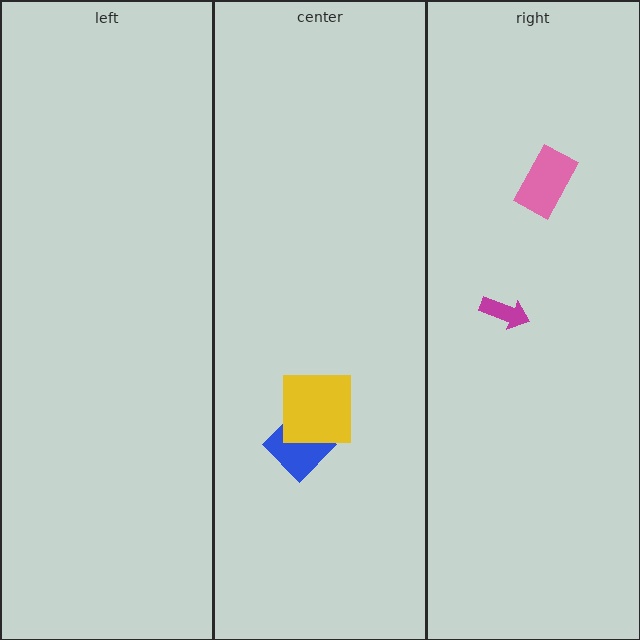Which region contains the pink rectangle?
The right region.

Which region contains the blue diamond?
The center region.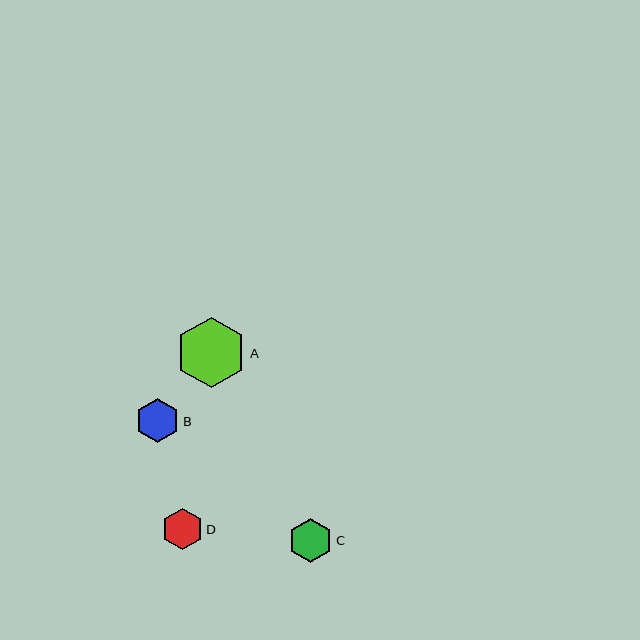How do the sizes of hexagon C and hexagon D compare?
Hexagon C and hexagon D are approximately the same size.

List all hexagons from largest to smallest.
From largest to smallest: A, B, C, D.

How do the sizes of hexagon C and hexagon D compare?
Hexagon C and hexagon D are approximately the same size.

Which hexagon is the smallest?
Hexagon D is the smallest with a size of approximately 41 pixels.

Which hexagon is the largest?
Hexagon A is the largest with a size of approximately 71 pixels.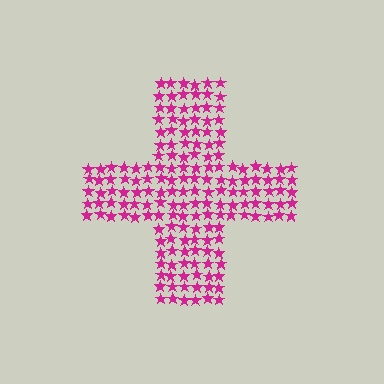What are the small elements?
The small elements are stars.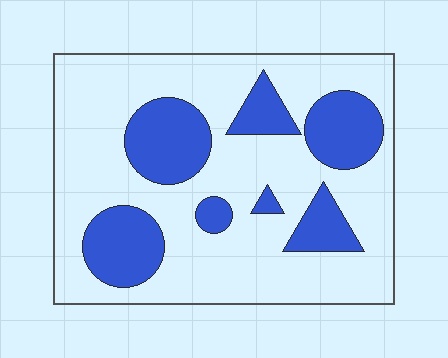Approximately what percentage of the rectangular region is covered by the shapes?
Approximately 30%.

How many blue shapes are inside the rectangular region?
7.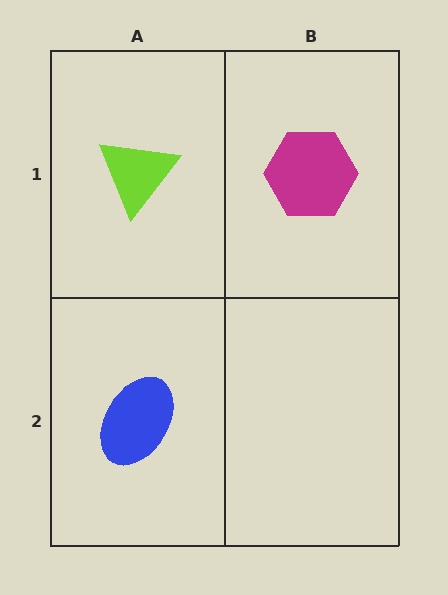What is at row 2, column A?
A blue ellipse.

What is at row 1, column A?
A lime triangle.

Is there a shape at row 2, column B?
No, that cell is empty.